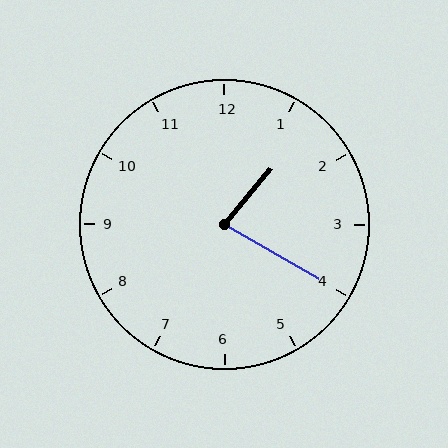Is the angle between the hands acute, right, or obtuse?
It is acute.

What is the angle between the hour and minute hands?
Approximately 80 degrees.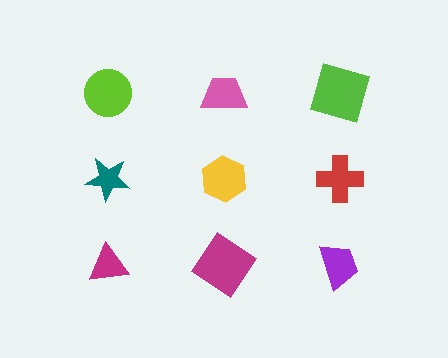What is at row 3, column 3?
A purple trapezoid.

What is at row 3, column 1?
A magenta triangle.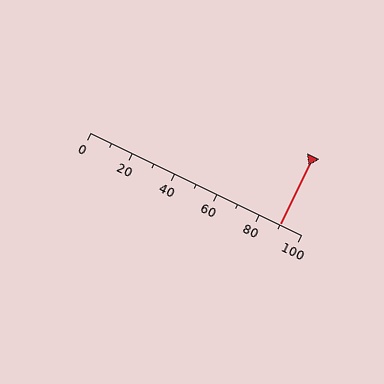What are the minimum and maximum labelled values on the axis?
The axis runs from 0 to 100.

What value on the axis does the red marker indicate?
The marker indicates approximately 90.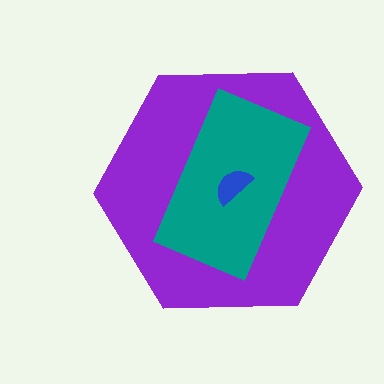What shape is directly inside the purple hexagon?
The teal rectangle.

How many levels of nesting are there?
3.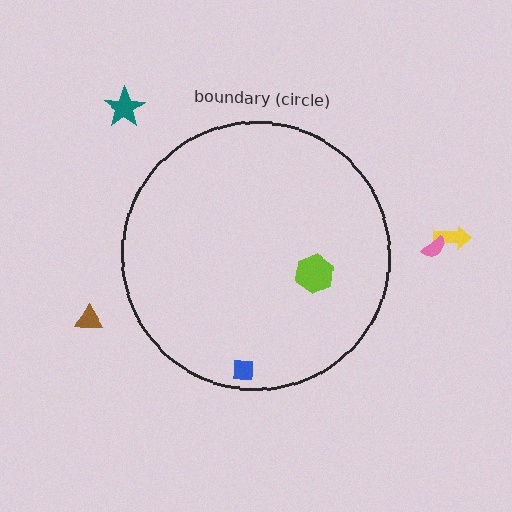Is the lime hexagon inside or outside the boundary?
Inside.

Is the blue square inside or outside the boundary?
Inside.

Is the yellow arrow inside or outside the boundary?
Outside.